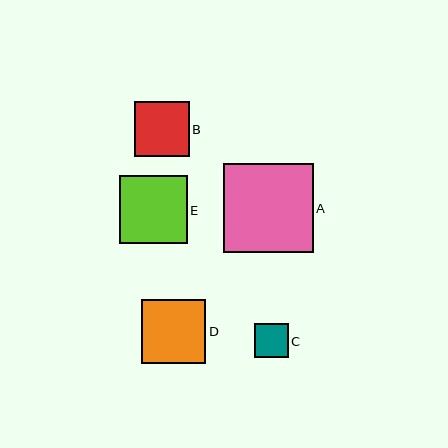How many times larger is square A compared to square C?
Square A is approximately 2.6 times the size of square C.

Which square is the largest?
Square A is the largest with a size of approximately 89 pixels.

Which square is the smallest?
Square C is the smallest with a size of approximately 34 pixels.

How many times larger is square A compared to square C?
Square A is approximately 2.6 times the size of square C.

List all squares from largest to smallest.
From largest to smallest: A, E, D, B, C.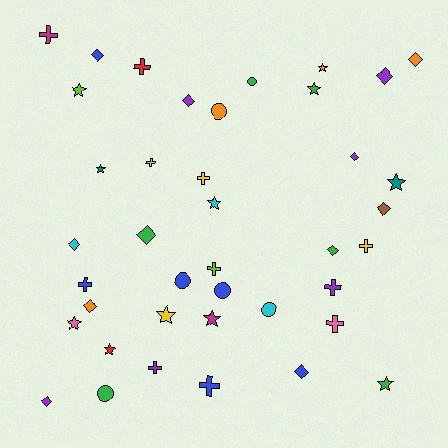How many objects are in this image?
There are 40 objects.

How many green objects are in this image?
There are 6 green objects.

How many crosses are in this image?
There are 11 crosses.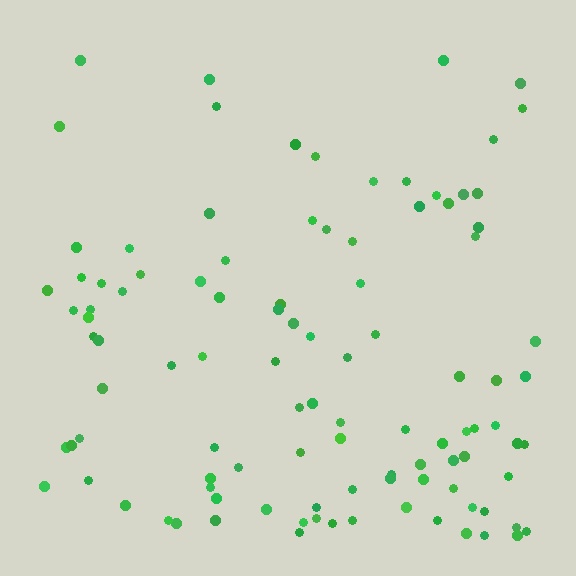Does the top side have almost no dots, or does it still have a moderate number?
Still a moderate number, just noticeably fewer than the bottom.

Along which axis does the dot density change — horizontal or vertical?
Vertical.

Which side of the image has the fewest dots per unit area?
The top.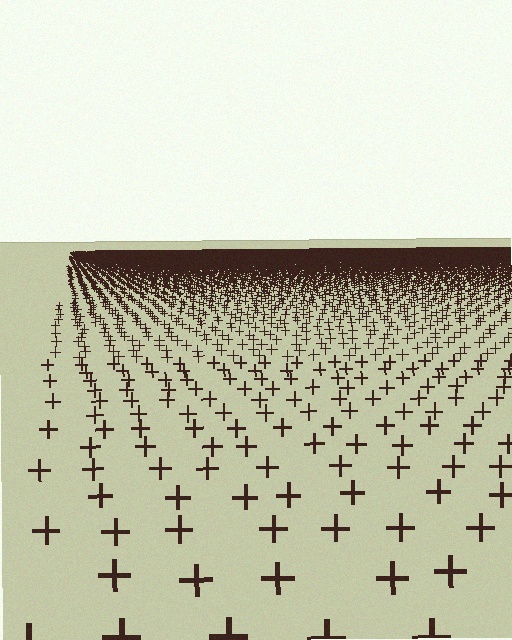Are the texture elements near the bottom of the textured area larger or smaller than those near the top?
Larger. Near the bottom, elements are closer to the viewer and appear at a bigger on-screen size.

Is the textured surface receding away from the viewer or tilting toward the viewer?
The surface is receding away from the viewer. Texture elements get smaller and denser toward the top.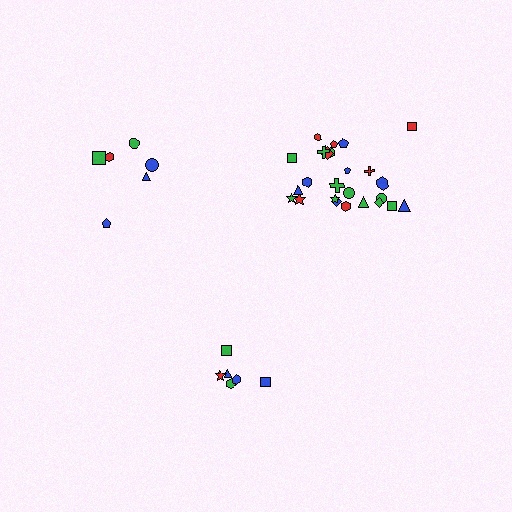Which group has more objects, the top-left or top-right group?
The top-right group.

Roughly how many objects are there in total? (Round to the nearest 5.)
Roughly 35 objects in total.